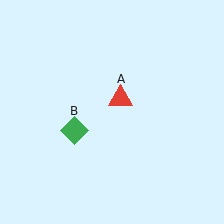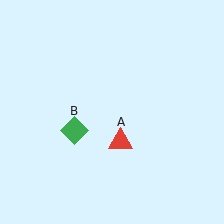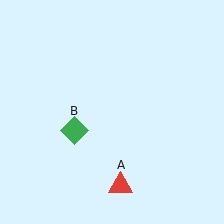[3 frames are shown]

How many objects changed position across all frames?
1 object changed position: red triangle (object A).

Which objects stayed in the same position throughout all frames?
Green diamond (object B) remained stationary.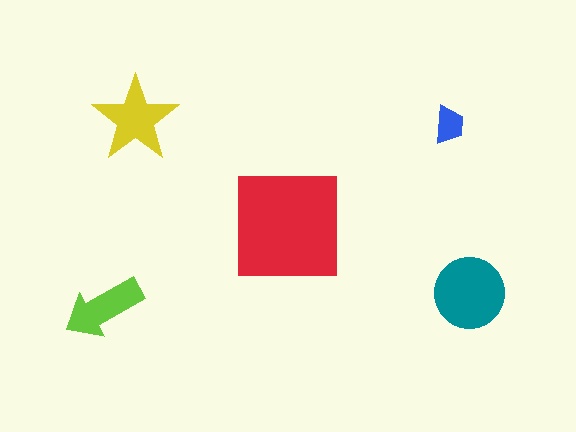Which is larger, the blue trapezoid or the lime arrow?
The lime arrow.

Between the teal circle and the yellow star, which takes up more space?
The teal circle.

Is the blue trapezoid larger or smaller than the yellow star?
Smaller.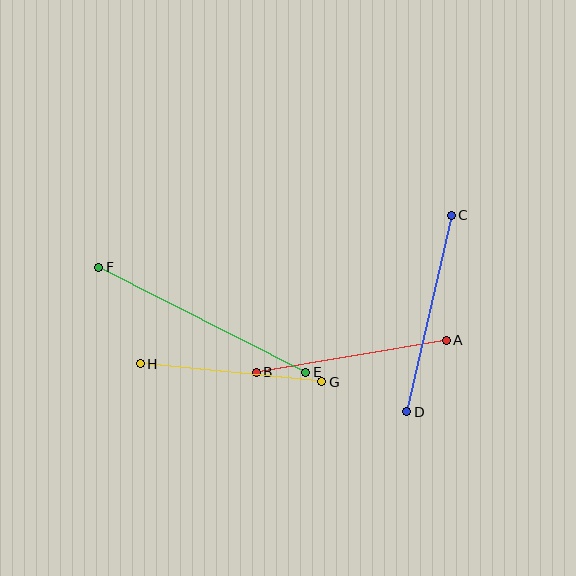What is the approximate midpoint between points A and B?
The midpoint is at approximately (351, 356) pixels.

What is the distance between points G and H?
The distance is approximately 183 pixels.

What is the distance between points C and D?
The distance is approximately 201 pixels.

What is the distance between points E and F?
The distance is approximately 232 pixels.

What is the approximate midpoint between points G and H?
The midpoint is at approximately (231, 373) pixels.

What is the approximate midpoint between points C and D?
The midpoint is at approximately (429, 313) pixels.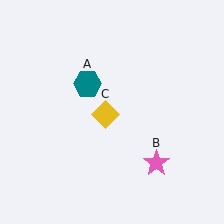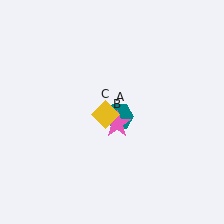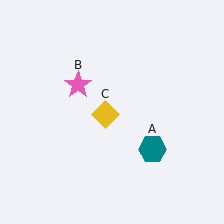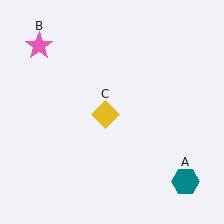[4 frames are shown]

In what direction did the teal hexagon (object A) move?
The teal hexagon (object A) moved down and to the right.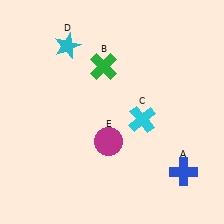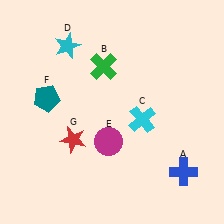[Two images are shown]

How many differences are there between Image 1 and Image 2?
There are 2 differences between the two images.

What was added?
A teal pentagon (F), a red star (G) were added in Image 2.